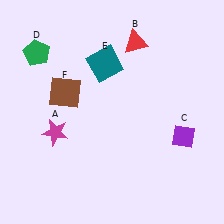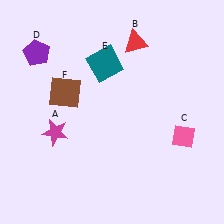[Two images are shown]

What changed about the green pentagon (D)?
In Image 1, D is green. In Image 2, it changed to purple.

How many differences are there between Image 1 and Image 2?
There are 2 differences between the two images.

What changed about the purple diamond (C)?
In Image 1, C is purple. In Image 2, it changed to pink.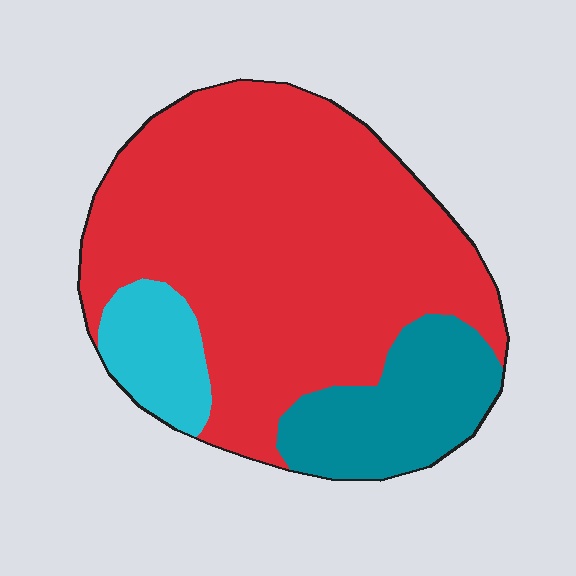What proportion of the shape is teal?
Teal takes up about one sixth (1/6) of the shape.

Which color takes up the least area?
Cyan, at roughly 10%.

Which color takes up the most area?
Red, at roughly 70%.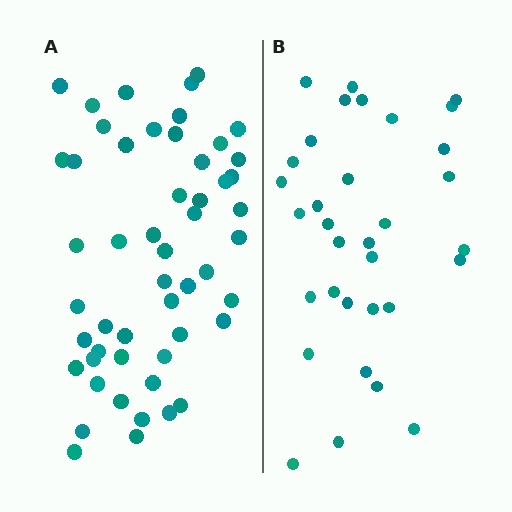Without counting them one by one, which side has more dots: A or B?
Region A (the left region) has more dots.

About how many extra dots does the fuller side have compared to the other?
Region A has approximately 20 more dots than region B.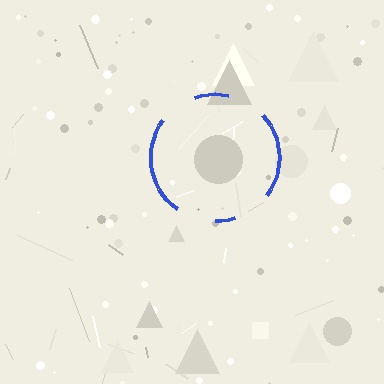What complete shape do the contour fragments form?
The contour fragments form a circle.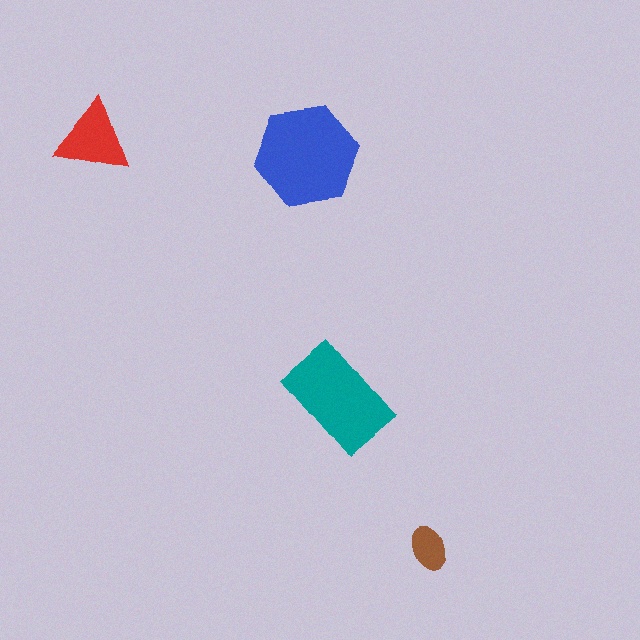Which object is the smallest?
The brown ellipse.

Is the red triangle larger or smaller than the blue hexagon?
Smaller.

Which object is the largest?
The blue hexagon.